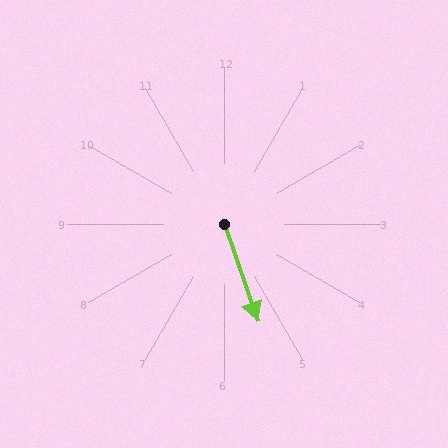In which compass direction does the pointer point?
South.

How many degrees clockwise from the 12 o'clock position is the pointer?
Approximately 161 degrees.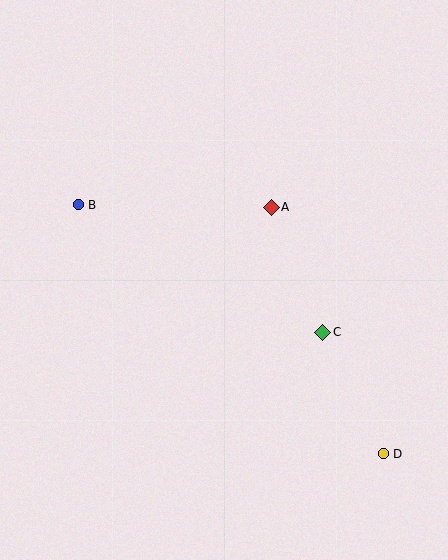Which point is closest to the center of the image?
Point A at (271, 207) is closest to the center.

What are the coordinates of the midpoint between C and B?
The midpoint between C and B is at (201, 268).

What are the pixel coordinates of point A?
Point A is at (271, 207).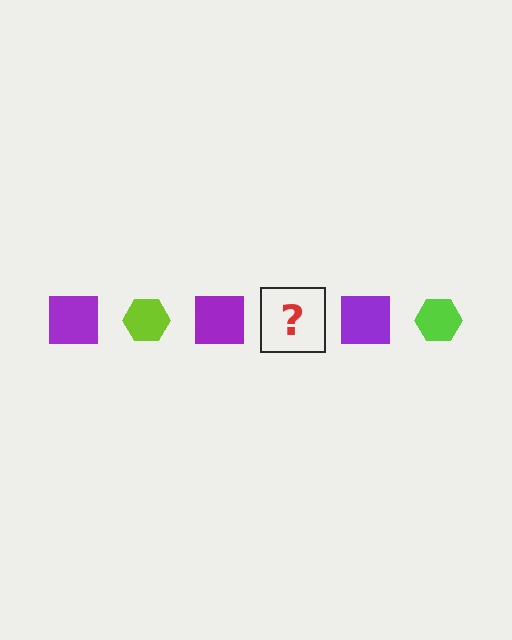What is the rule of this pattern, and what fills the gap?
The rule is that the pattern alternates between purple square and lime hexagon. The gap should be filled with a lime hexagon.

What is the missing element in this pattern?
The missing element is a lime hexagon.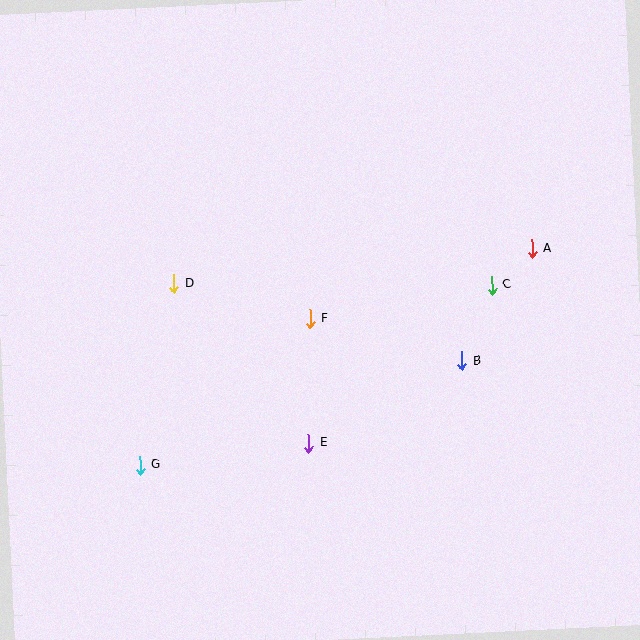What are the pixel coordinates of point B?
Point B is at (462, 361).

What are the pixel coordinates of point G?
Point G is at (140, 465).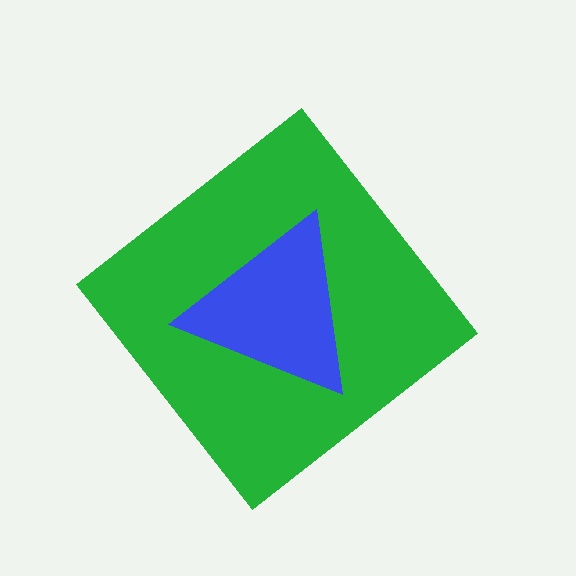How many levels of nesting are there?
2.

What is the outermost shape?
The green diamond.